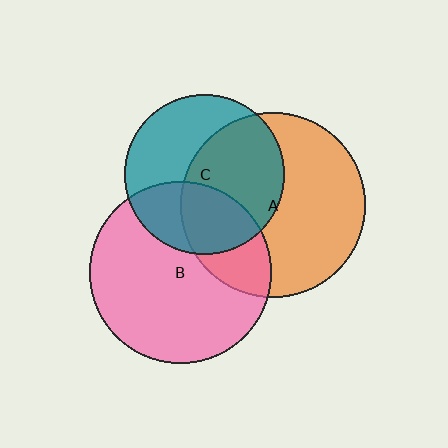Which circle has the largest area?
Circle A (orange).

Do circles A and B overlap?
Yes.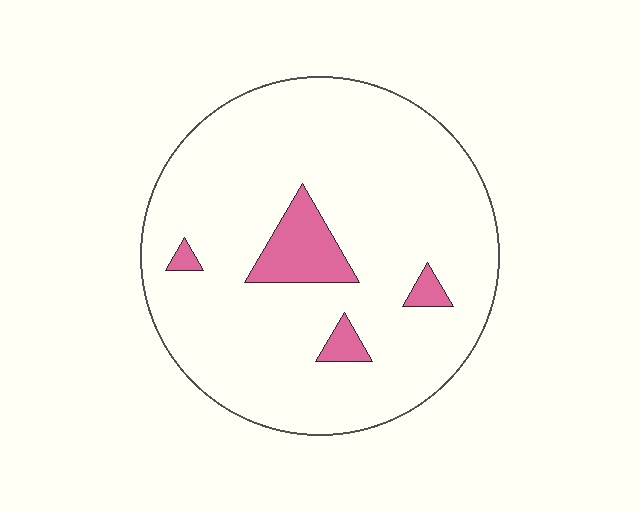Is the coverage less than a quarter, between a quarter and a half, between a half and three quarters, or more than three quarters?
Less than a quarter.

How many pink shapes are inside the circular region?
4.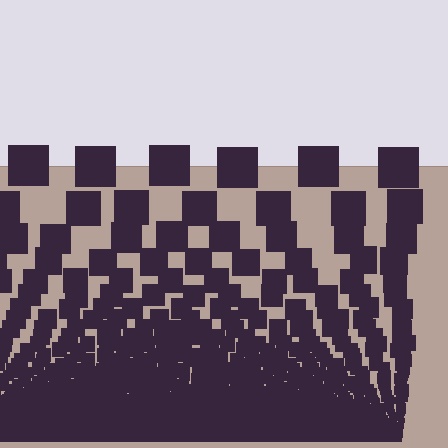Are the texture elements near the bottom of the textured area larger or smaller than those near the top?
Smaller. The gradient is inverted — elements near the bottom are smaller and denser.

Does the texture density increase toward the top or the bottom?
Density increases toward the bottom.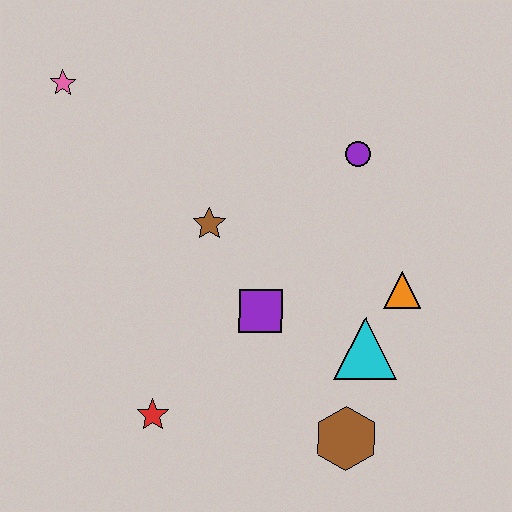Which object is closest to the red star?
The purple square is closest to the red star.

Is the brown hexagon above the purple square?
No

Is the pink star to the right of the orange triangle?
No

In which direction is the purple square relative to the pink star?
The purple square is below the pink star.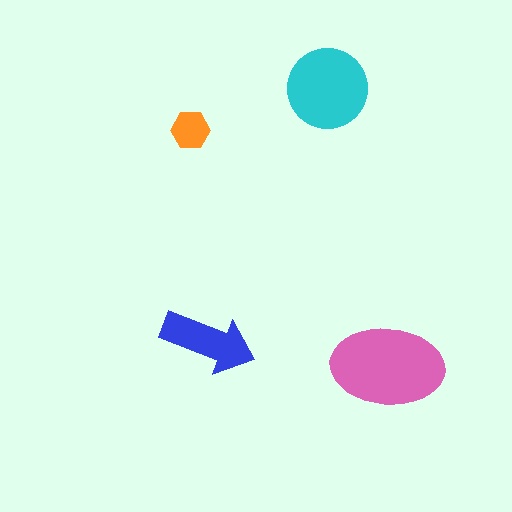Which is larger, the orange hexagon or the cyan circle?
The cyan circle.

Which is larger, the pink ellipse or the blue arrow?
The pink ellipse.